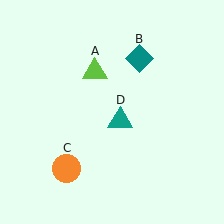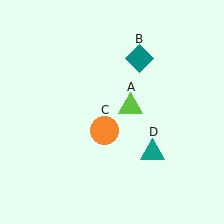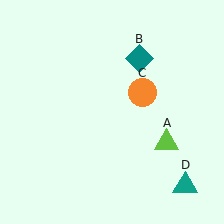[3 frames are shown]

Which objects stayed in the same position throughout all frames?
Teal diamond (object B) remained stationary.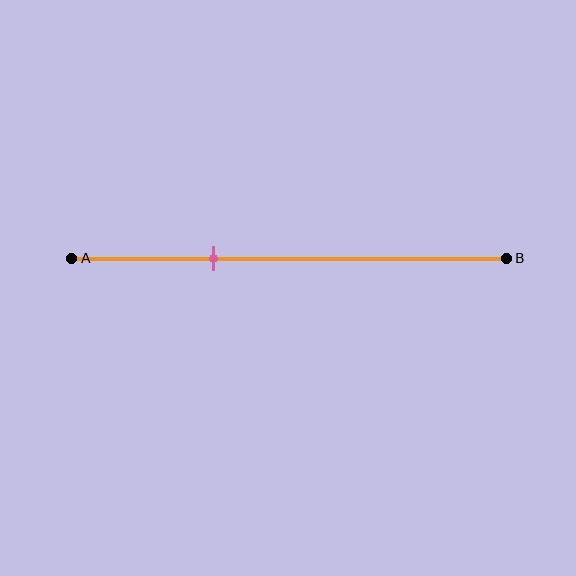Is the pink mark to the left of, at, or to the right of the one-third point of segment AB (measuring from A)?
The pink mark is approximately at the one-third point of segment AB.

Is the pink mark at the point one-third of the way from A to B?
Yes, the mark is approximately at the one-third point.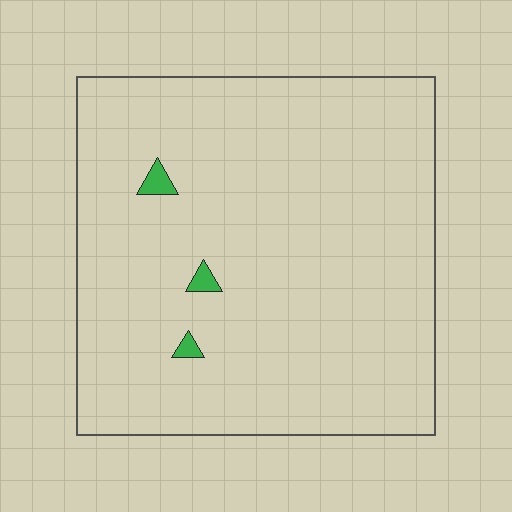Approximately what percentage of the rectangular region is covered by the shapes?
Approximately 0%.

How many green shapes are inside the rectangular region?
3.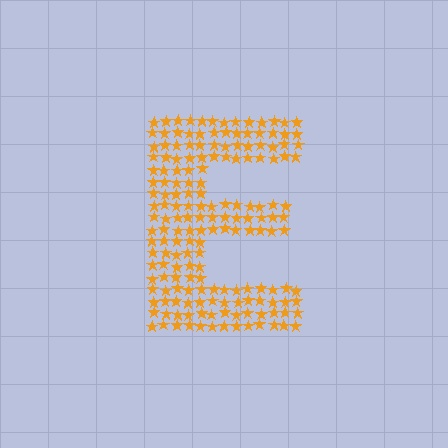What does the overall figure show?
The overall figure shows the letter E.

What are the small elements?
The small elements are stars.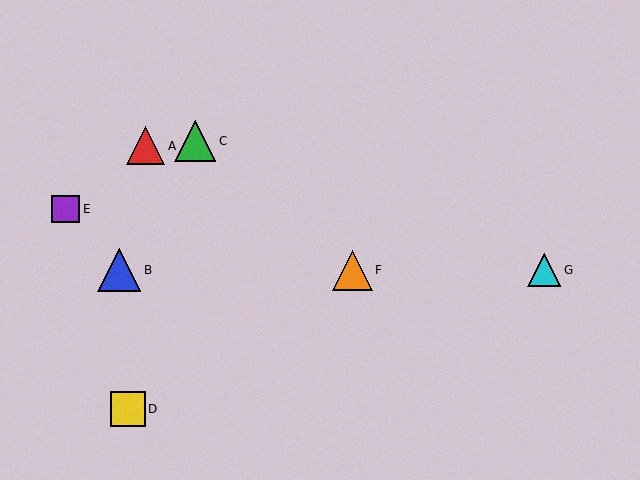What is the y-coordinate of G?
Object G is at y≈270.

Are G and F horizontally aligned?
Yes, both are at y≈270.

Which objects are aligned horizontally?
Objects B, F, G are aligned horizontally.